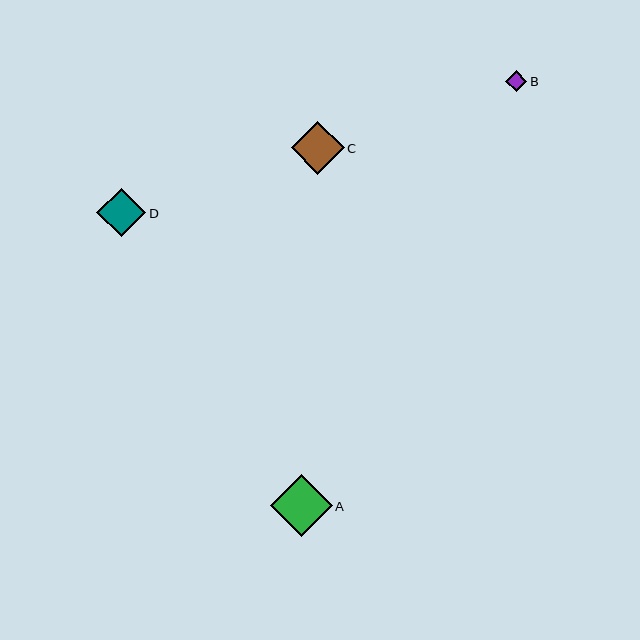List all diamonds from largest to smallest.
From largest to smallest: A, C, D, B.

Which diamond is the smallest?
Diamond B is the smallest with a size of approximately 21 pixels.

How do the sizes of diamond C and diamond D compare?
Diamond C and diamond D are approximately the same size.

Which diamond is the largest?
Diamond A is the largest with a size of approximately 62 pixels.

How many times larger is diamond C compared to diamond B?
Diamond C is approximately 2.5 times the size of diamond B.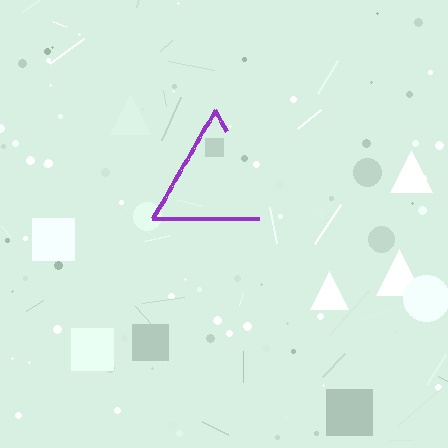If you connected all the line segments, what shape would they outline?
They would outline a triangle.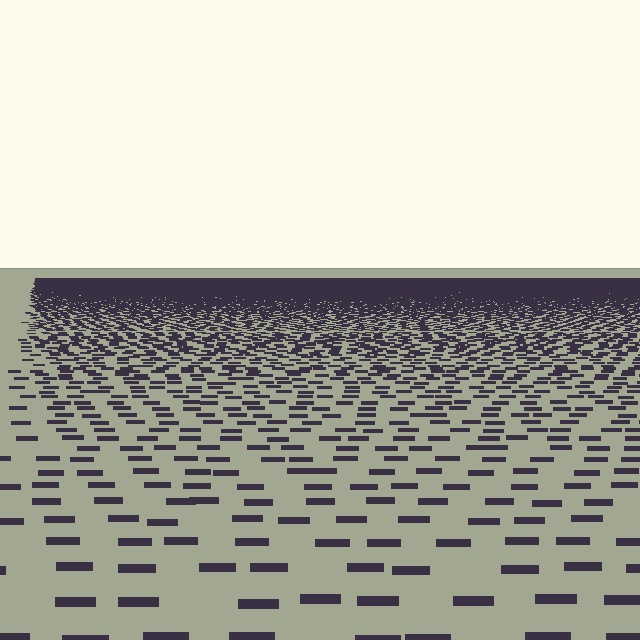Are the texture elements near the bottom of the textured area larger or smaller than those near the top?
Larger. Near the bottom, elements are closer to the viewer and appear at a bigger on-screen size.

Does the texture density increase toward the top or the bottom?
Density increases toward the top.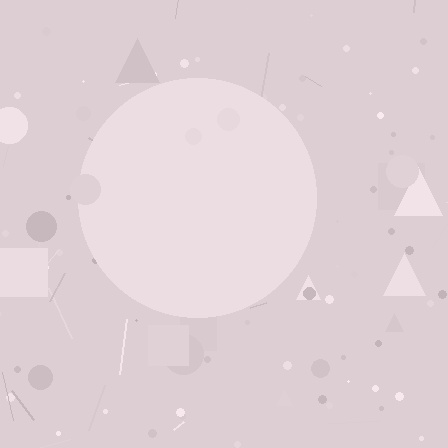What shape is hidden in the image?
A circle is hidden in the image.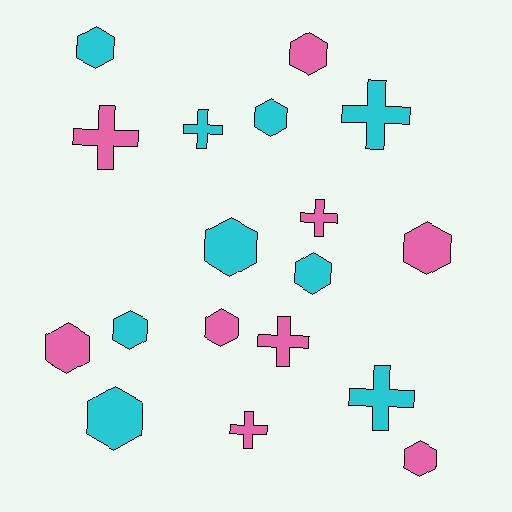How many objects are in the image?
There are 18 objects.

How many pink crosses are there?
There are 4 pink crosses.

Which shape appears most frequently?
Hexagon, with 11 objects.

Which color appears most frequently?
Cyan, with 9 objects.